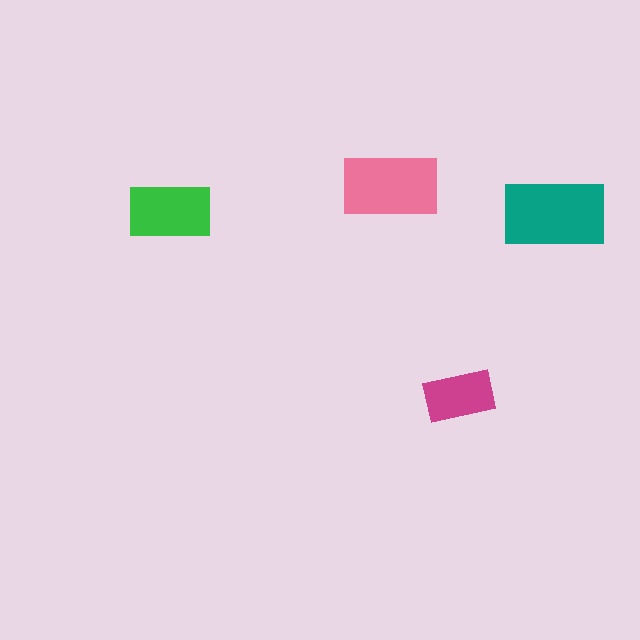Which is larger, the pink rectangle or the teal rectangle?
The teal one.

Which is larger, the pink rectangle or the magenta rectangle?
The pink one.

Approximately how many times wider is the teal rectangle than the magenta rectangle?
About 1.5 times wider.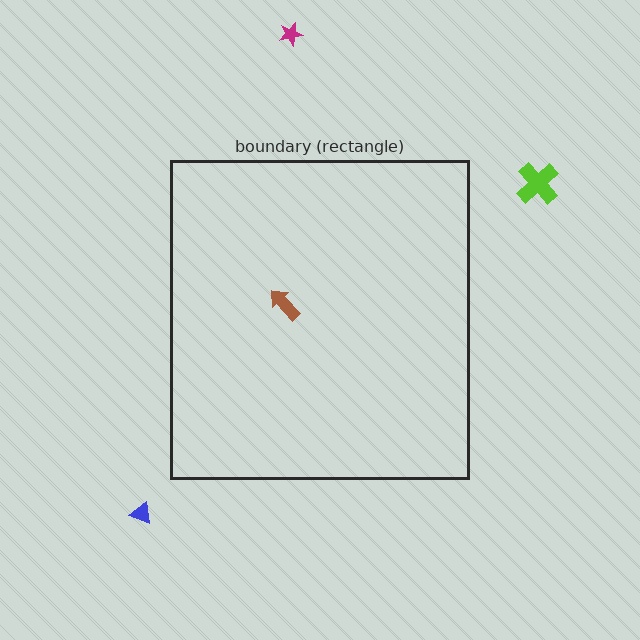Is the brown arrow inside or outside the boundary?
Inside.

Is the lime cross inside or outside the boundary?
Outside.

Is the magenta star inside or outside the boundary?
Outside.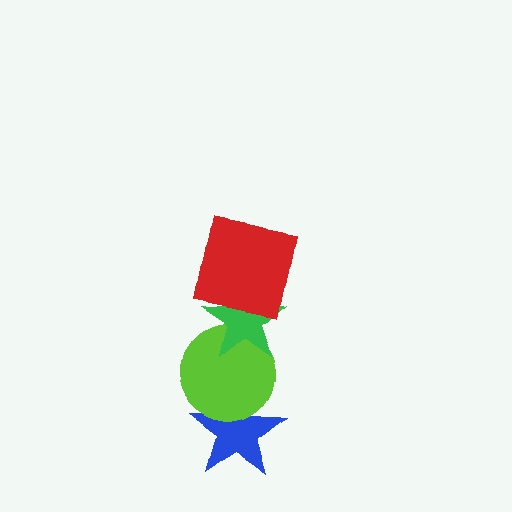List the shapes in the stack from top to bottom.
From top to bottom: the red square, the green star, the lime circle, the blue star.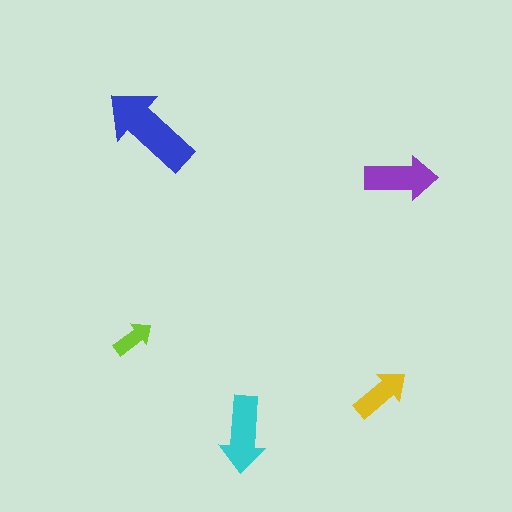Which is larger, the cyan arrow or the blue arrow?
The blue one.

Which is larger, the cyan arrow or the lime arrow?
The cyan one.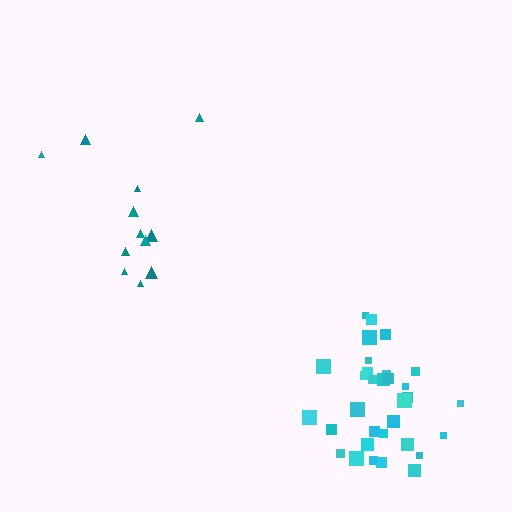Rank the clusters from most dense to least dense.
cyan, teal.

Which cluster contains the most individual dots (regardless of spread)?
Cyan (32).